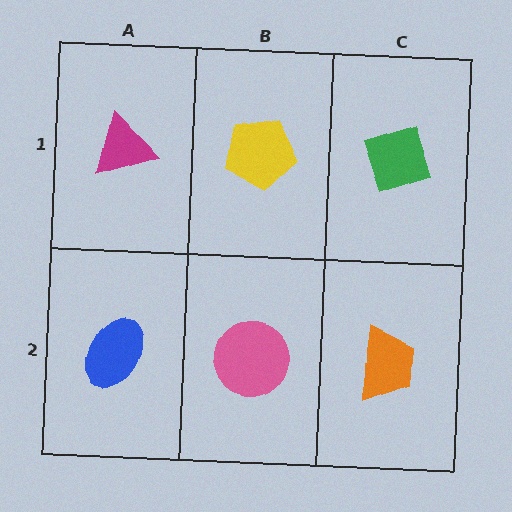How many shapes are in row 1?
3 shapes.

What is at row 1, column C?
A green diamond.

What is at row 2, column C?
An orange trapezoid.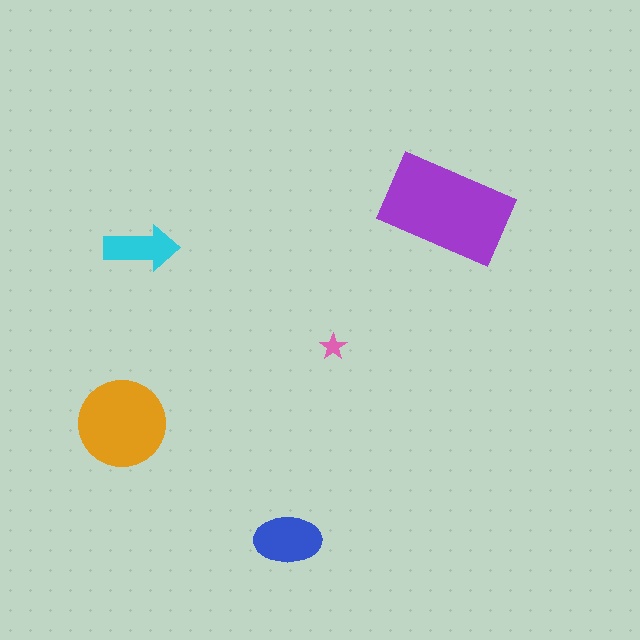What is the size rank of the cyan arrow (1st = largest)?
4th.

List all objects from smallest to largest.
The pink star, the cyan arrow, the blue ellipse, the orange circle, the purple rectangle.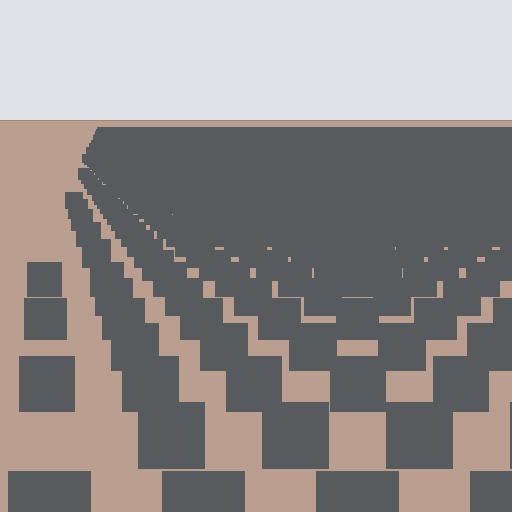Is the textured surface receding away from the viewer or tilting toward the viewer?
The surface is receding away from the viewer. Texture elements get smaller and denser toward the top.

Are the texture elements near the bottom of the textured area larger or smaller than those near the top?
Larger. Near the bottom, elements are closer to the viewer and appear at a bigger on-screen size.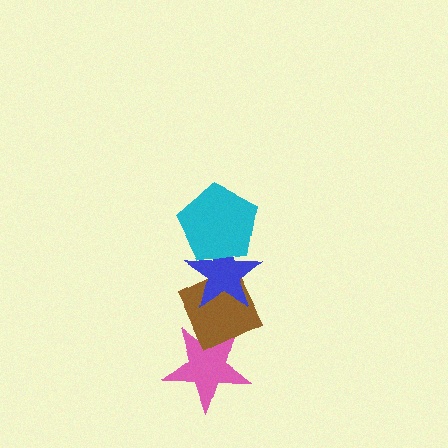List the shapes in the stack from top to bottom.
From top to bottom: the cyan pentagon, the blue star, the brown diamond, the pink star.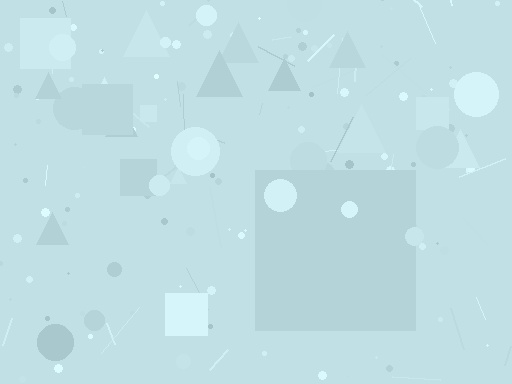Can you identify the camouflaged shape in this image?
The camouflaged shape is a square.